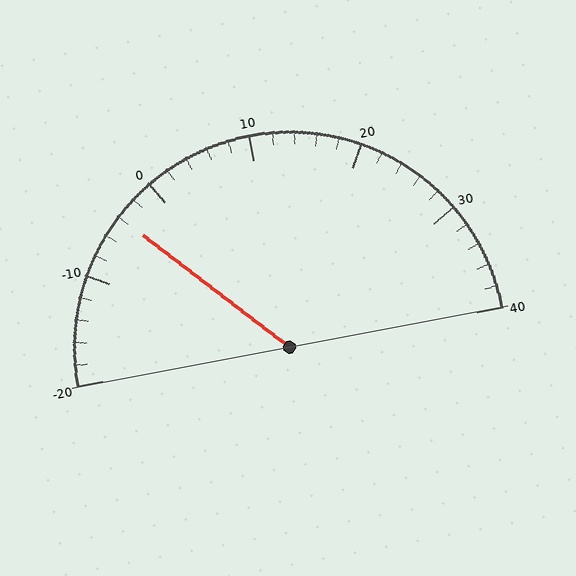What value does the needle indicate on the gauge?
The needle indicates approximately -4.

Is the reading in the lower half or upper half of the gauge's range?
The reading is in the lower half of the range (-20 to 40).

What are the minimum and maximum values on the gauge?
The gauge ranges from -20 to 40.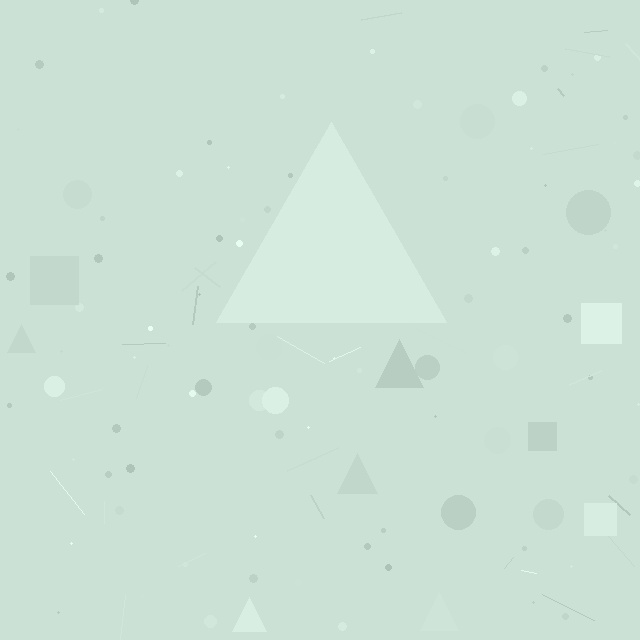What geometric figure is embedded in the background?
A triangle is embedded in the background.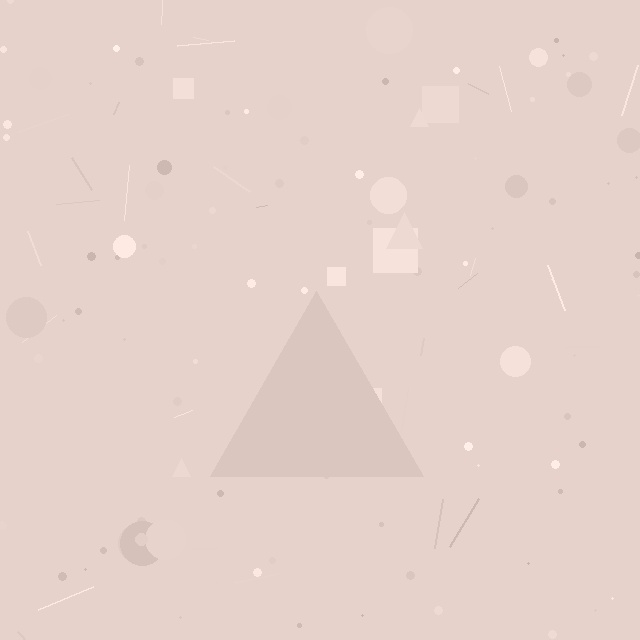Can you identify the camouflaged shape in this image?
The camouflaged shape is a triangle.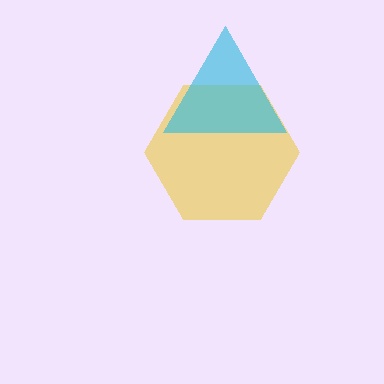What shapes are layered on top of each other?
The layered shapes are: a yellow hexagon, a cyan triangle.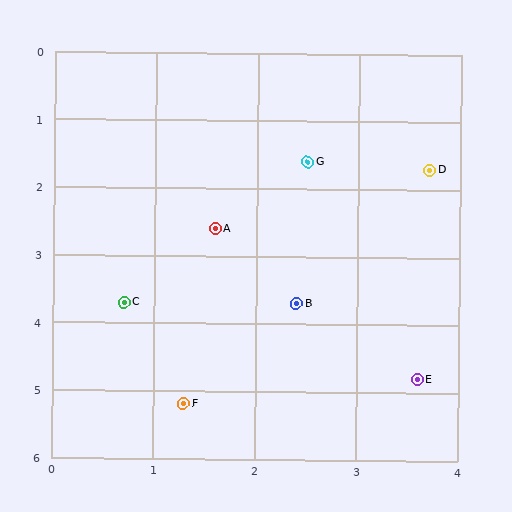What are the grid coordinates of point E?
Point E is at approximately (3.6, 4.8).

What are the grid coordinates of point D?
Point D is at approximately (3.7, 1.7).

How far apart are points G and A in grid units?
Points G and A are about 1.3 grid units apart.